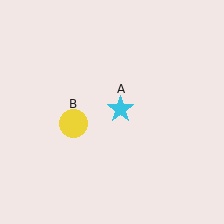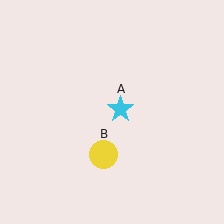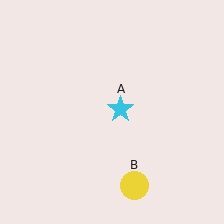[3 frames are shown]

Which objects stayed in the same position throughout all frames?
Cyan star (object A) remained stationary.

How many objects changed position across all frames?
1 object changed position: yellow circle (object B).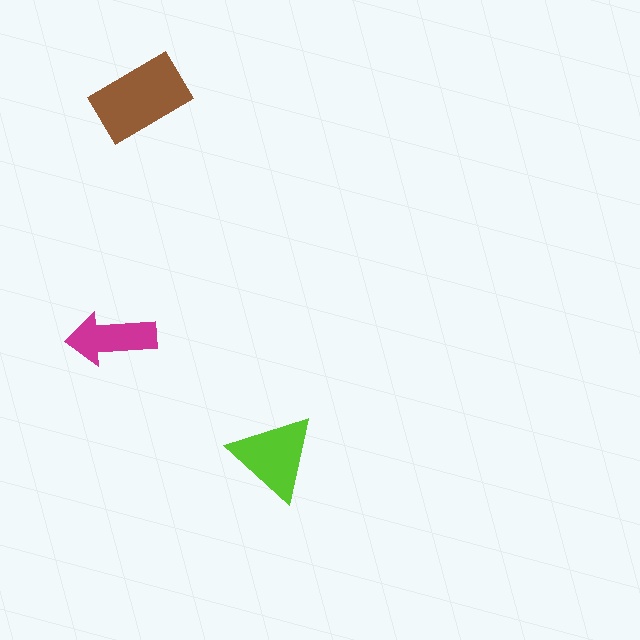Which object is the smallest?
The magenta arrow.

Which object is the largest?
The brown rectangle.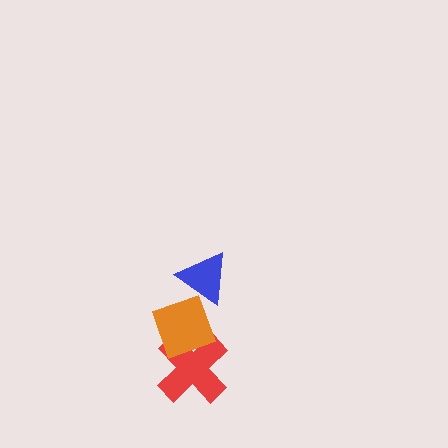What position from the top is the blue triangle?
The blue triangle is 1st from the top.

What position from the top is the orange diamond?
The orange diamond is 2nd from the top.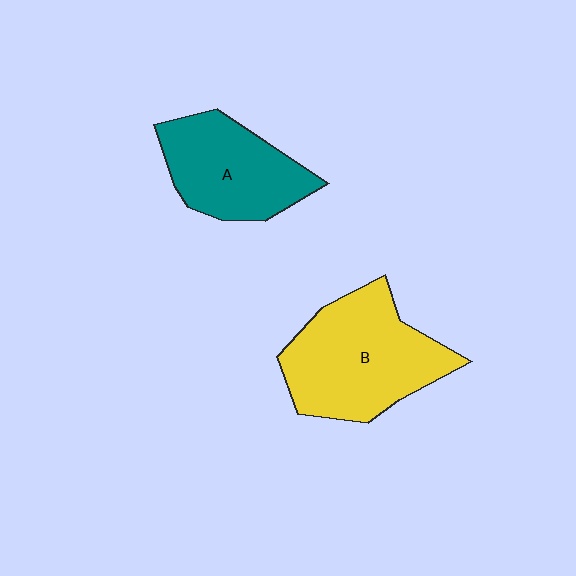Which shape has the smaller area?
Shape A (teal).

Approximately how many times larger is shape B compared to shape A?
Approximately 1.3 times.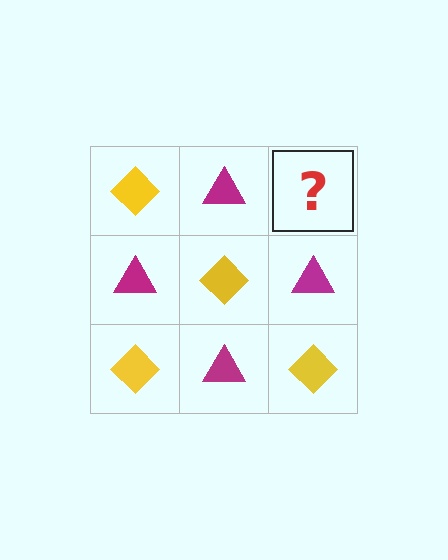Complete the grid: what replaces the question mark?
The question mark should be replaced with a yellow diamond.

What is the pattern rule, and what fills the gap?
The rule is that it alternates yellow diamond and magenta triangle in a checkerboard pattern. The gap should be filled with a yellow diamond.